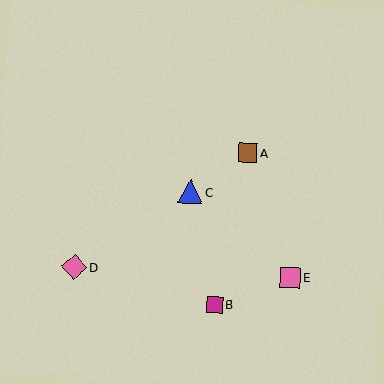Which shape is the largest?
The pink diamond (labeled D) is the largest.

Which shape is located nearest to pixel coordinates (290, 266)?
The pink square (labeled E) at (290, 277) is nearest to that location.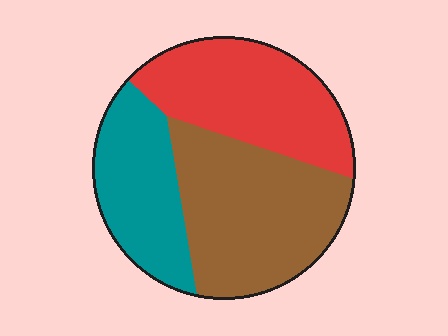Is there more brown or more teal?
Brown.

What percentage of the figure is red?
Red takes up between a quarter and a half of the figure.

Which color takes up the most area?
Brown, at roughly 40%.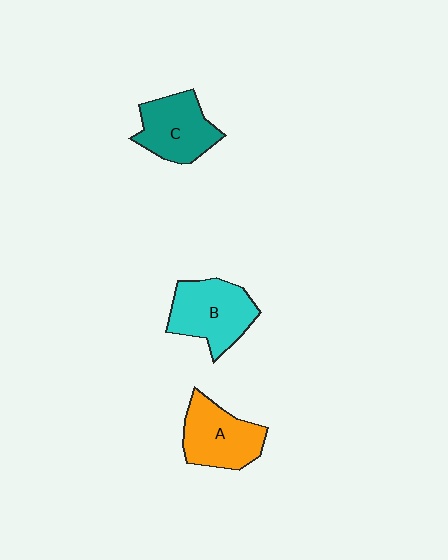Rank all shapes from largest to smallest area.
From largest to smallest: B (cyan), A (orange), C (teal).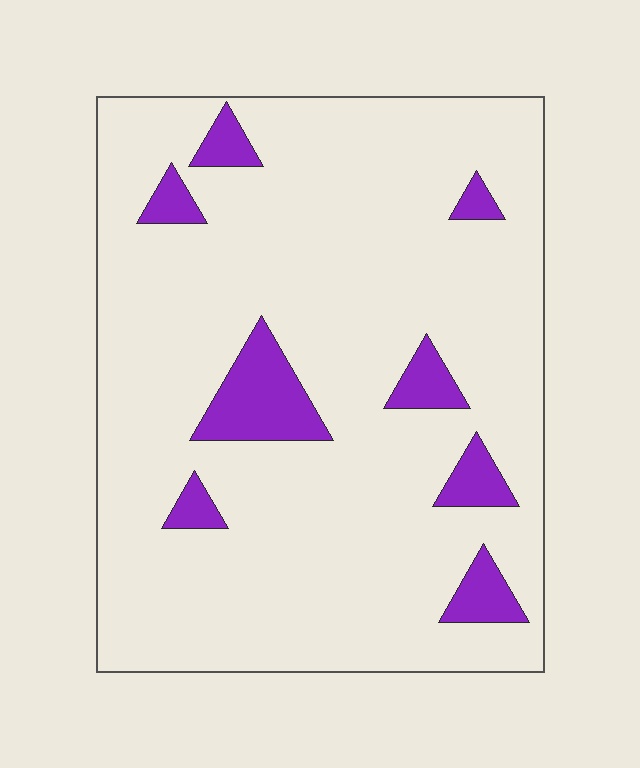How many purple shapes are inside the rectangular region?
8.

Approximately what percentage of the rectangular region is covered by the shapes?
Approximately 10%.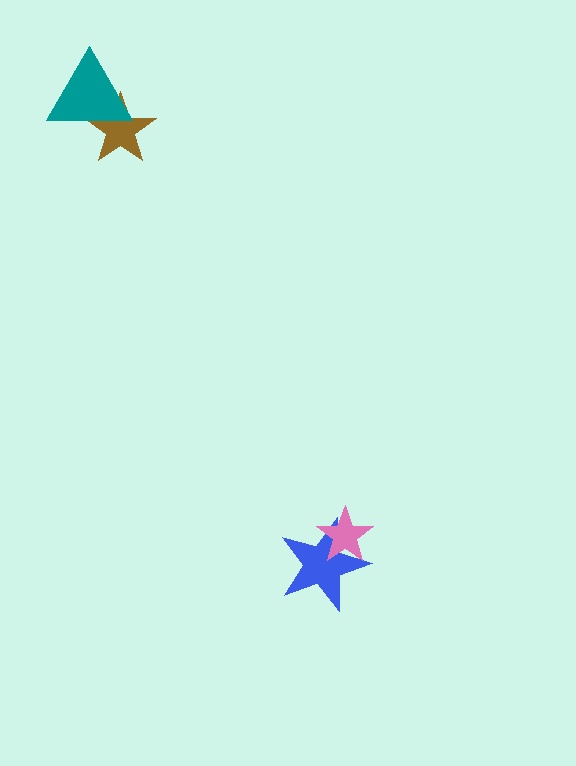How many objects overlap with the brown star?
1 object overlaps with the brown star.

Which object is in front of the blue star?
The pink star is in front of the blue star.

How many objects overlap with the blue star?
1 object overlaps with the blue star.